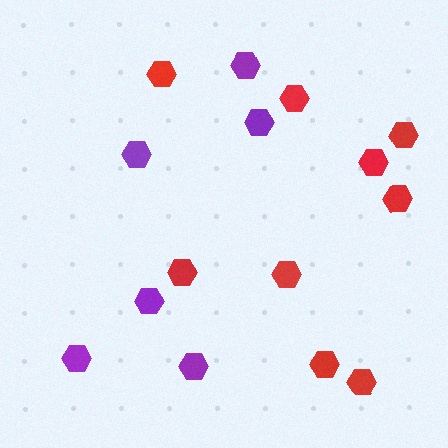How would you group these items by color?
There are 2 groups: one group of purple hexagons (6) and one group of red hexagons (9).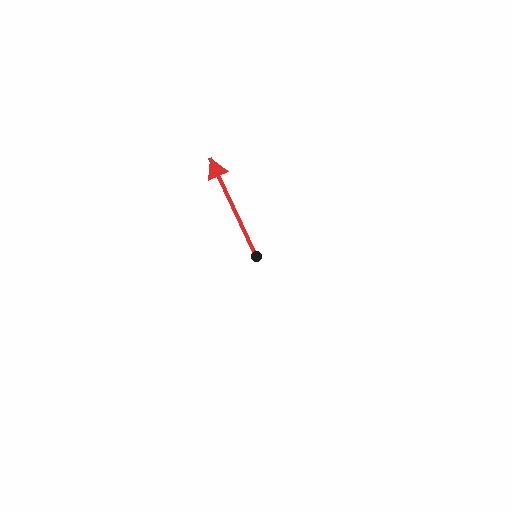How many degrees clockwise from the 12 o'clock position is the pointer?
Approximately 335 degrees.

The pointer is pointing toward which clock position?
Roughly 11 o'clock.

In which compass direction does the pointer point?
Northwest.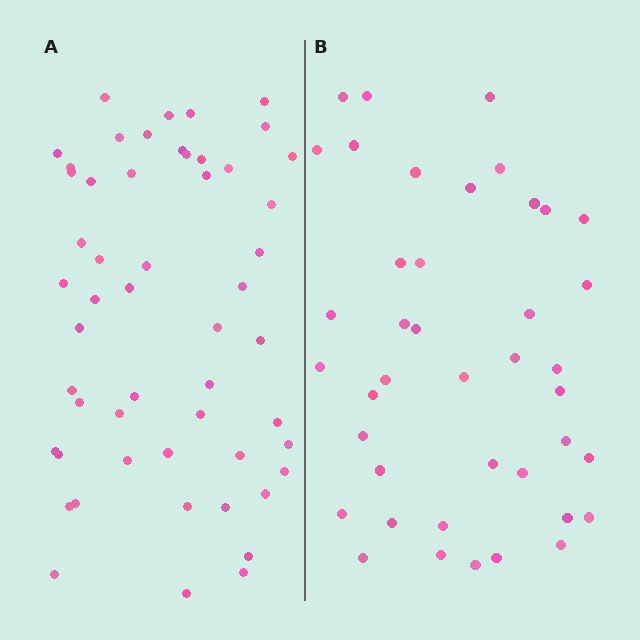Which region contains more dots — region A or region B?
Region A (the left region) has more dots.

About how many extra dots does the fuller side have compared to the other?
Region A has roughly 12 or so more dots than region B.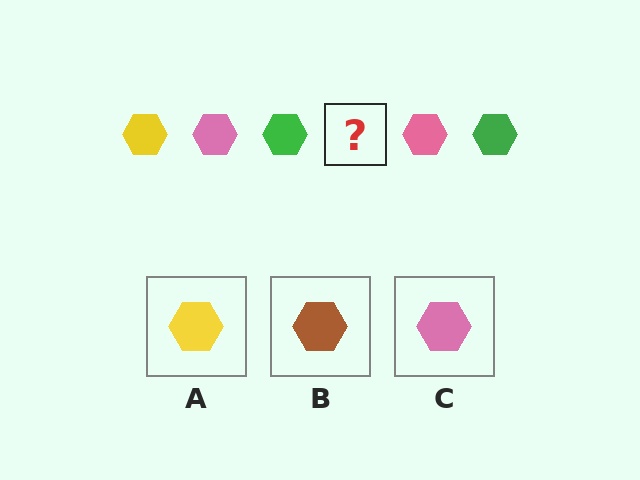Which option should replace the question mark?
Option A.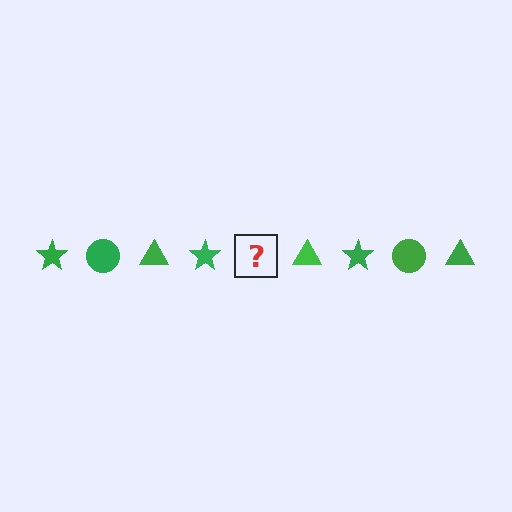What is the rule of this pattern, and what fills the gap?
The rule is that the pattern cycles through star, circle, triangle shapes in green. The gap should be filled with a green circle.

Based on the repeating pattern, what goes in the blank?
The blank should be a green circle.